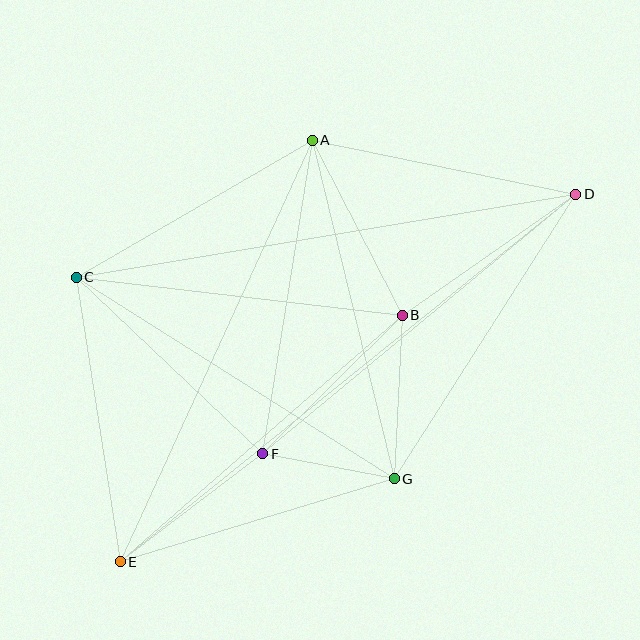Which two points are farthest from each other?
Points D and E are farthest from each other.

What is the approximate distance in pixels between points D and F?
The distance between D and F is approximately 407 pixels.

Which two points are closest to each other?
Points F and G are closest to each other.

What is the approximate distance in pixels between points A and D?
The distance between A and D is approximately 269 pixels.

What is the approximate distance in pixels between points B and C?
The distance between B and C is approximately 328 pixels.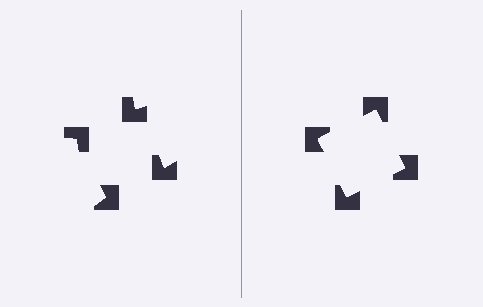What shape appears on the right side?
An illusory square.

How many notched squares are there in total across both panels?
8 — 4 on each side.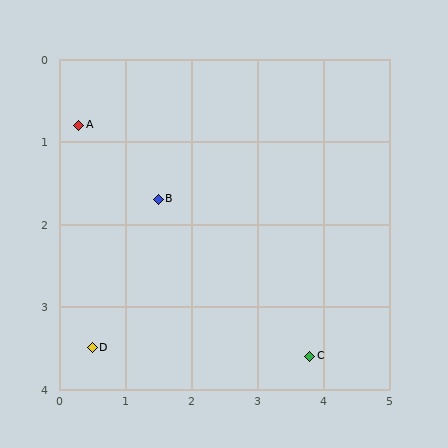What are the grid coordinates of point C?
Point C is at approximately (3.8, 3.6).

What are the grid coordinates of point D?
Point D is at approximately (0.5, 3.5).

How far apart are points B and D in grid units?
Points B and D are about 2.1 grid units apart.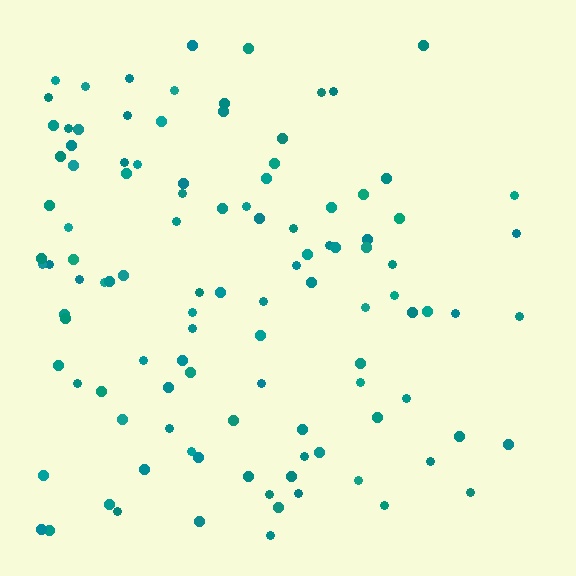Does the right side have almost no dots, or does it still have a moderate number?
Still a moderate number, just noticeably fewer than the left.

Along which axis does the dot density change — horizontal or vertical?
Horizontal.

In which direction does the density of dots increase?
From right to left, with the left side densest.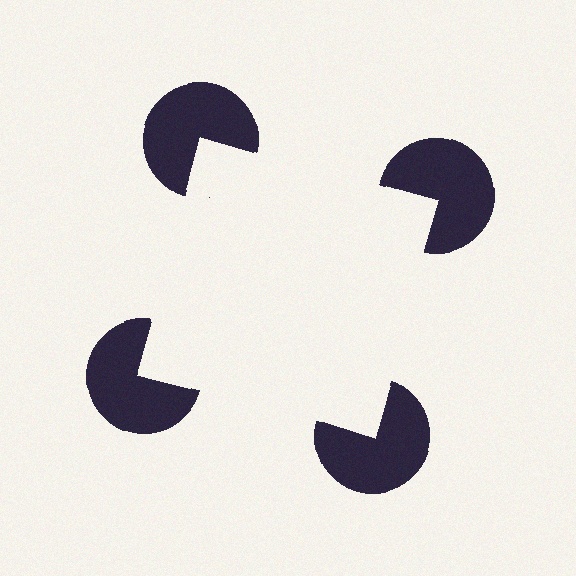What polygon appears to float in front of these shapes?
An illusory square — its edges are inferred from the aligned wedge cuts in the pac-man discs, not physically drawn.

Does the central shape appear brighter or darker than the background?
It typically appears slightly brighter than the background, even though no actual brightness change is drawn.